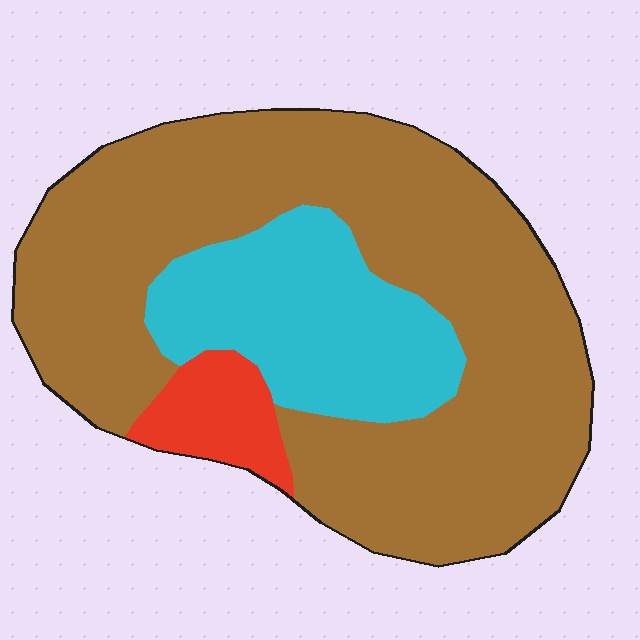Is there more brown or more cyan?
Brown.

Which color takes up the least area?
Red, at roughly 5%.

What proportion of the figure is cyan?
Cyan takes up about one quarter (1/4) of the figure.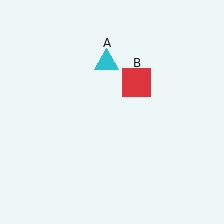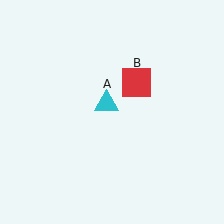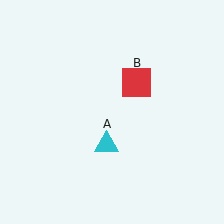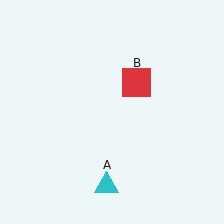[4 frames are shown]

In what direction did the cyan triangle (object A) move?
The cyan triangle (object A) moved down.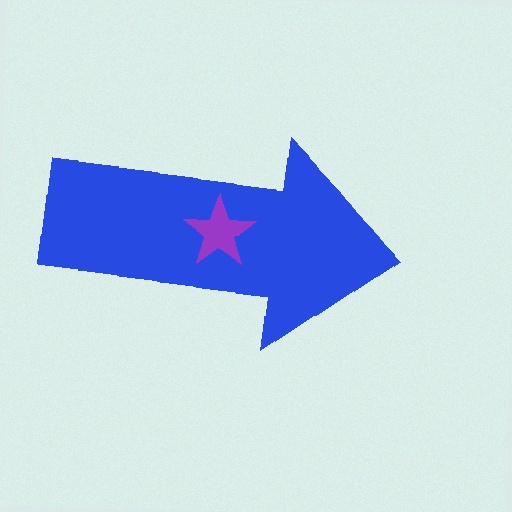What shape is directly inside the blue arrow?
The purple star.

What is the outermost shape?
The blue arrow.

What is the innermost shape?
The purple star.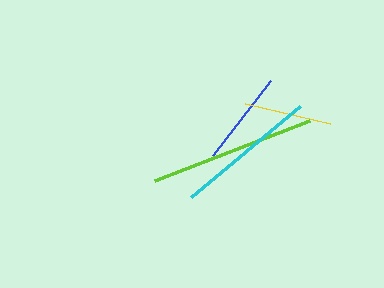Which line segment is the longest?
The lime line is the longest at approximately 166 pixels.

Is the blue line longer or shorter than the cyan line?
The cyan line is longer than the blue line.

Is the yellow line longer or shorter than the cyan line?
The cyan line is longer than the yellow line.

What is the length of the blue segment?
The blue segment is approximately 95 pixels long.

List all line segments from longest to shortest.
From longest to shortest: lime, cyan, blue, yellow.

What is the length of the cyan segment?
The cyan segment is approximately 142 pixels long.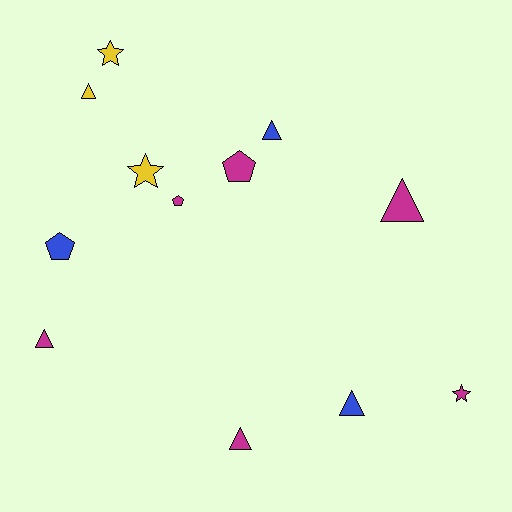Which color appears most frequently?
Magenta, with 6 objects.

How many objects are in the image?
There are 12 objects.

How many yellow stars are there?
There are 2 yellow stars.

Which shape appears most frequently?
Triangle, with 6 objects.